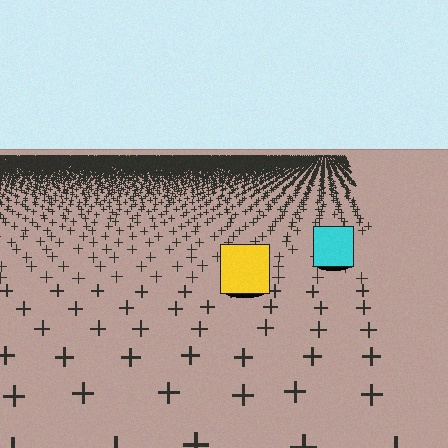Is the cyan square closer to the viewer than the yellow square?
No. The yellow square is closer — you can tell from the texture gradient: the ground texture is coarser near it.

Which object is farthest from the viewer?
The cyan square is farthest from the viewer. It appears smaller and the ground texture around it is denser.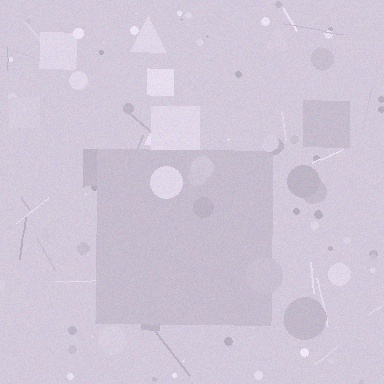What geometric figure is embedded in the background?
A square is embedded in the background.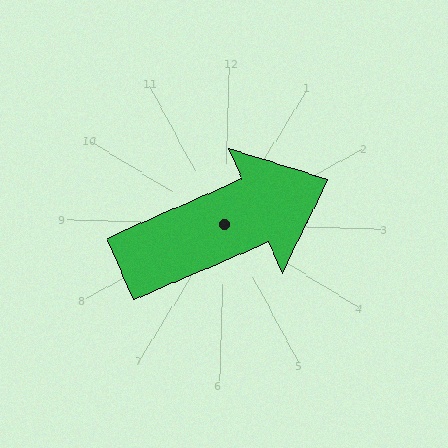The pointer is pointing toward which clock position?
Roughly 2 o'clock.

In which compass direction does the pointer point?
Northeast.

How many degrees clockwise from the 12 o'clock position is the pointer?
Approximately 65 degrees.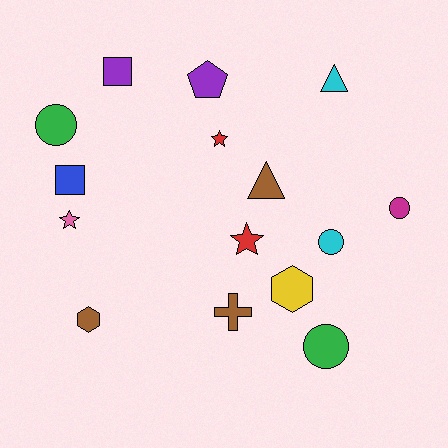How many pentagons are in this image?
There is 1 pentagon.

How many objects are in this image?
There are 15 objects.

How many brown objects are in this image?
There are 3 brown objects.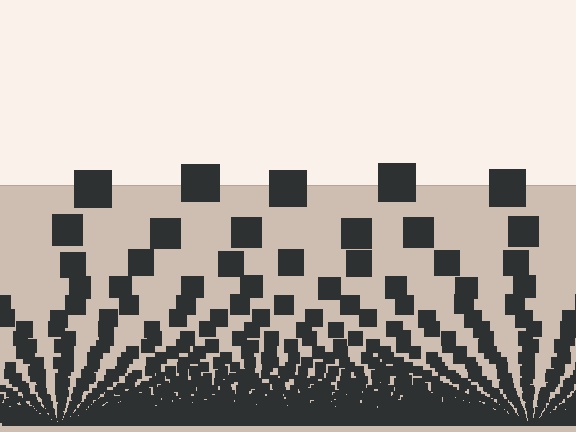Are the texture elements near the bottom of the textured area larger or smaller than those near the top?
Smaller. The gradient is inverted — elements near the bottom are smaller and denser.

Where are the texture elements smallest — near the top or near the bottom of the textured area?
Near the bottom.